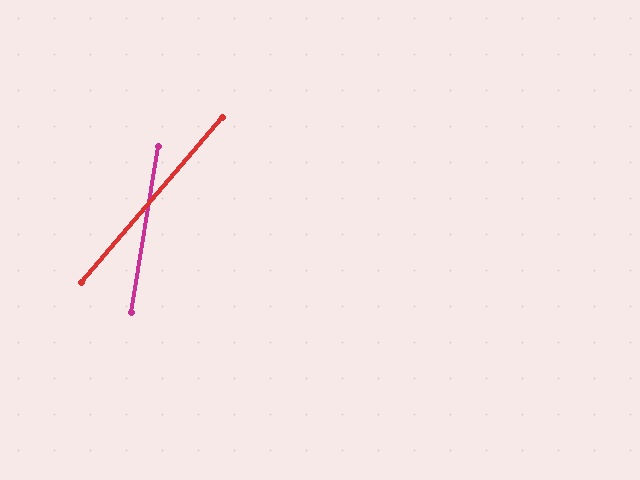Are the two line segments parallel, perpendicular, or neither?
Neither parallel nor perpendicular — they differ by about 31°.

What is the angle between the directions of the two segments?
Approximately 31 degrees.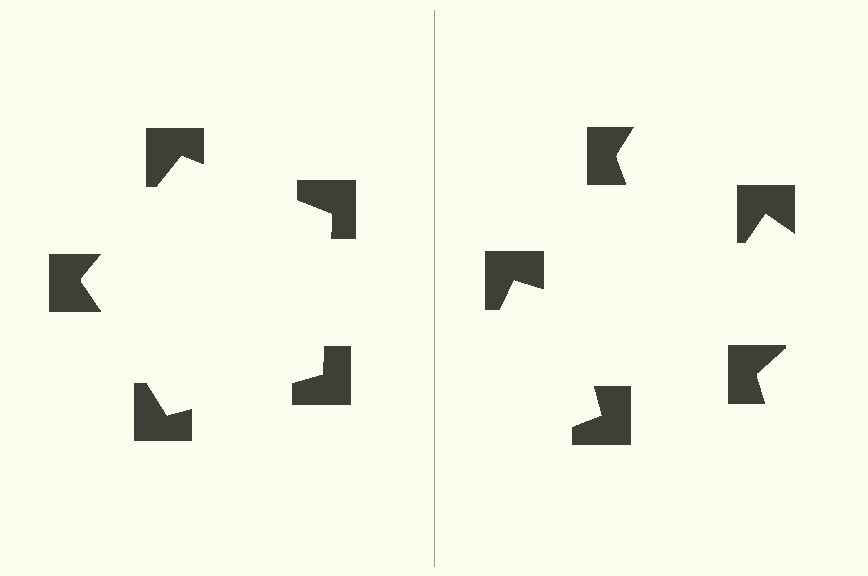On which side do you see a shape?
An illusory pentagon appears on the left side. On the right side the wedge cuts are rotated, so no coherent shape forms.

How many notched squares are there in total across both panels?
10 — 5 on each side.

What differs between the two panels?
The notched squares are positioned identically on both sides; only the wedge orientations differ. On the left they align to a pentagon; on the right they are misaligned.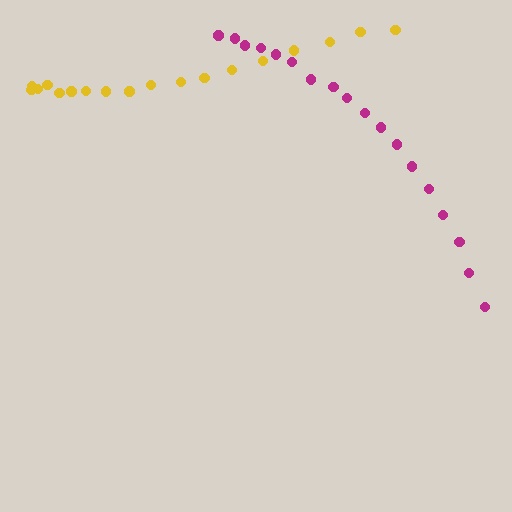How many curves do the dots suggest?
There are 2 distinct paths.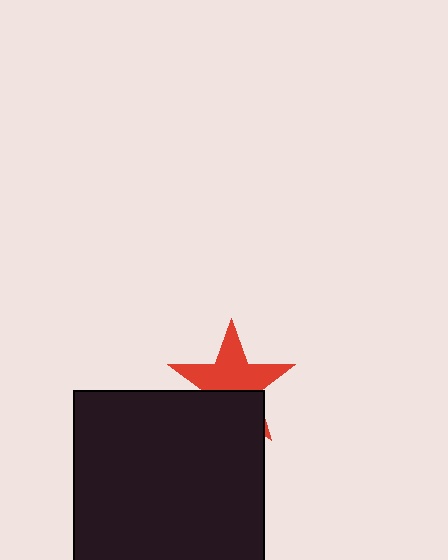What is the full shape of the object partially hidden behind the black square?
The partially hidden object is a red star.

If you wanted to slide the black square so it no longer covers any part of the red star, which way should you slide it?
Slide it down — that is the most direct way to separate the two shapes.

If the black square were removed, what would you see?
You would see the complete red star.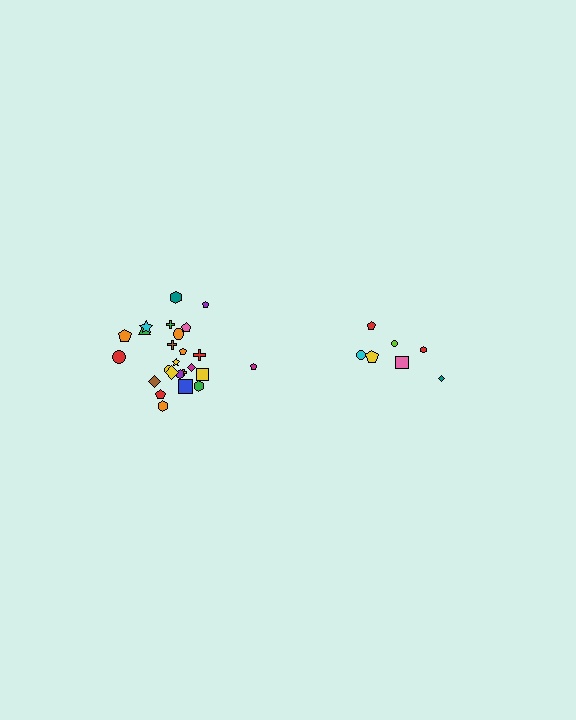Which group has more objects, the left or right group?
The left group.